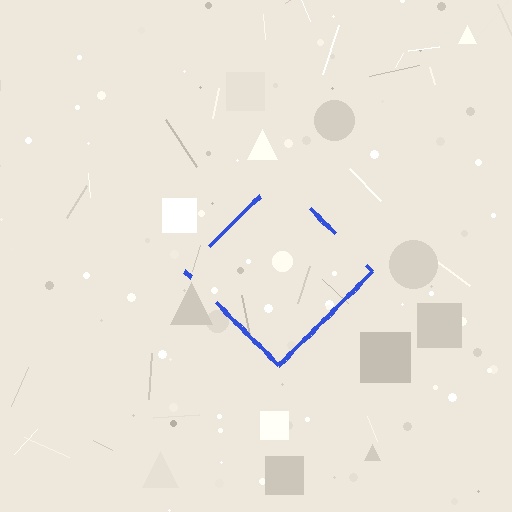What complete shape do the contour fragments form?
The contour fragments form a diamond.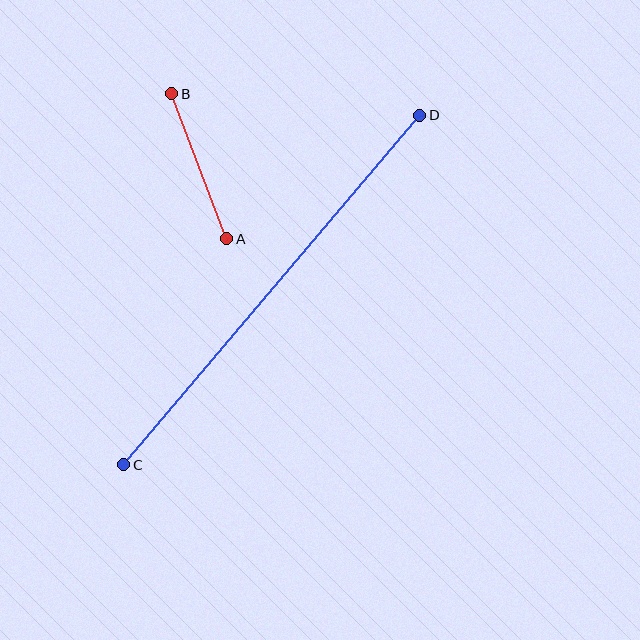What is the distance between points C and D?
The distance is approximately 458 pixels.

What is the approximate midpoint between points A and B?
The midpoint is at approximately (199, 166) pixels.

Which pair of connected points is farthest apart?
Points C and D are farthest apart.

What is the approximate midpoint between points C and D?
The midpoint is at approximately (272, 290) pixels.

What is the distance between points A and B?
The distance is approximately 155 pixels.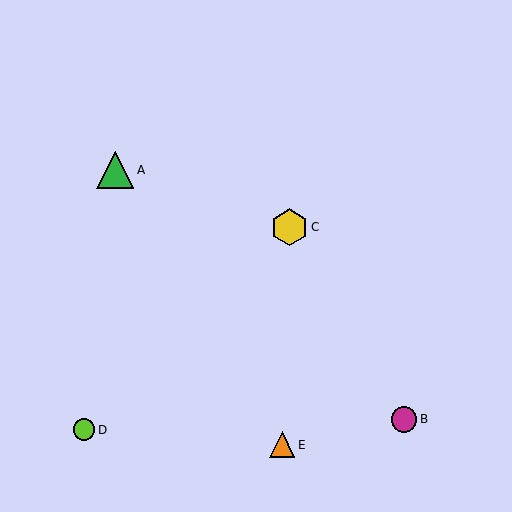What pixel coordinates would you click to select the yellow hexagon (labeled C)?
Click at (290, 227) to select the yellow hexagon C.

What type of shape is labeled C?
Shape C is a yellow hexagon.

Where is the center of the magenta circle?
The center of the magenta circle is at (404, 419).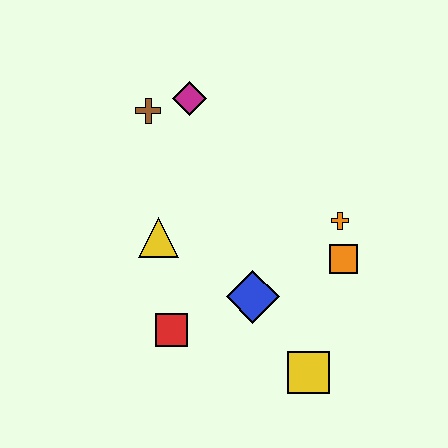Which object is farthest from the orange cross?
The brown cross is farthest from the orange cross.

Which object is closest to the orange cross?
The orange square is closest to the orange cross.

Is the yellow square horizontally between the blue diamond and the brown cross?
No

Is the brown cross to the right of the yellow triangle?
No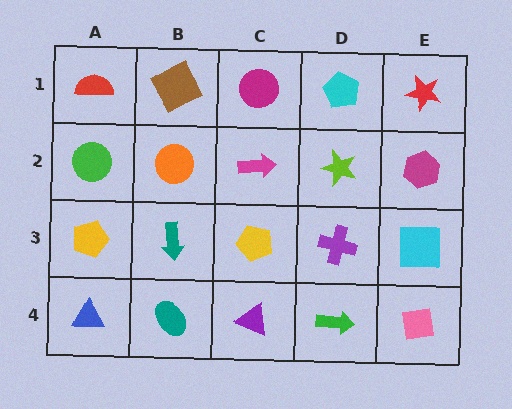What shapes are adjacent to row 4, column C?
A yellow pentagon (row 3, column C), a teal ellipse (row 4, column B), a green arrow (row 4, column D).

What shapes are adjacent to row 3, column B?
An orange circle (row 2, column B), a teal ellipse (row 4, column B), a yellow pentagon (row 3, column A), a yellow pentagon (row 3, column C).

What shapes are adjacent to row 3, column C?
A magenta arrow (row 2, column C), a purple triangle (row 4, column C), a teal arrow (row 3, column B), a purple cross (row 3, column D).